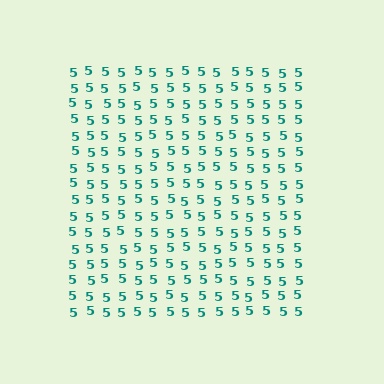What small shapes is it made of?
It is made of small digit 5's.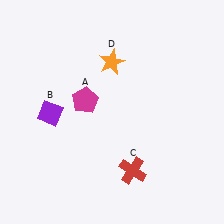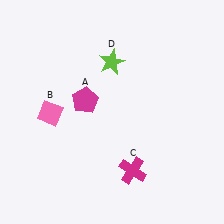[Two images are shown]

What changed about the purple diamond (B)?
In Image 1, B is purple. In Image 2, it changed to pink.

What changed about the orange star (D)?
In Image 1, D is orange. In Image 2, it changed to lime.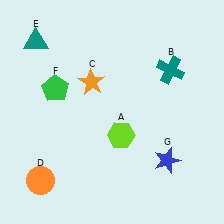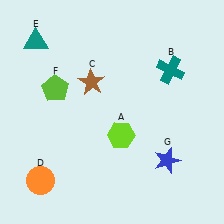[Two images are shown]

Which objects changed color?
C changed from orange to brown. F changed from green to lime.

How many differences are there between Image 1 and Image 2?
There are 2 differences between the two images.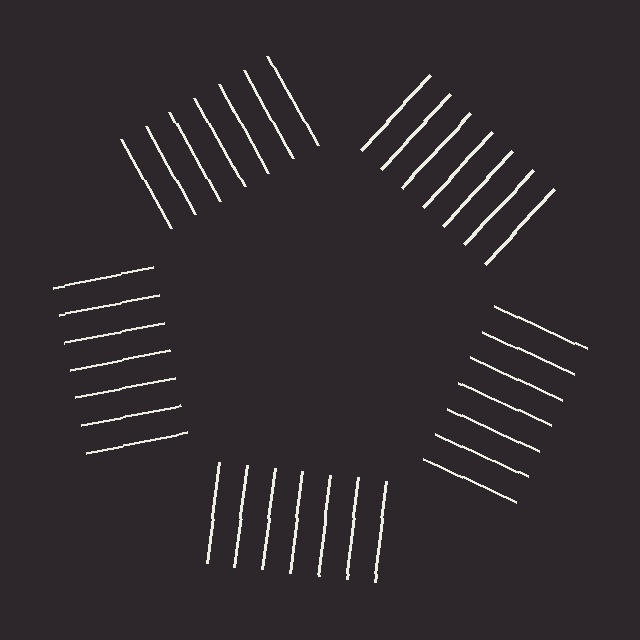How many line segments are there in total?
35 — 7 along each of the 5 edges.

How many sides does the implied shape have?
5 sides — the line-ends trace a pentagon.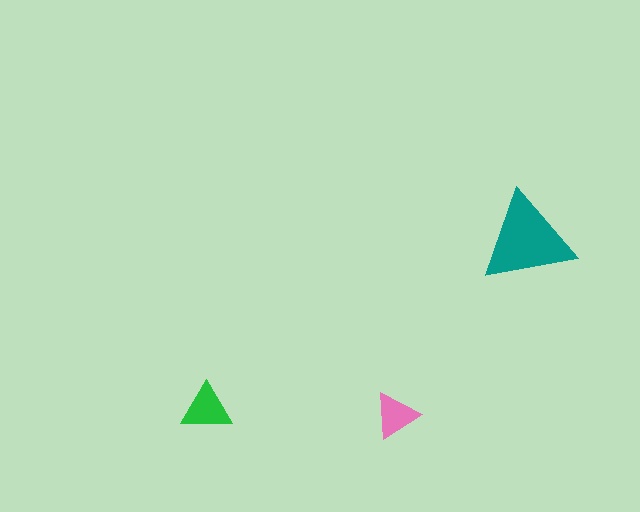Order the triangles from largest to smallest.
the teal one, the green one, the pink one.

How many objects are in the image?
There are 3 objects in the image.